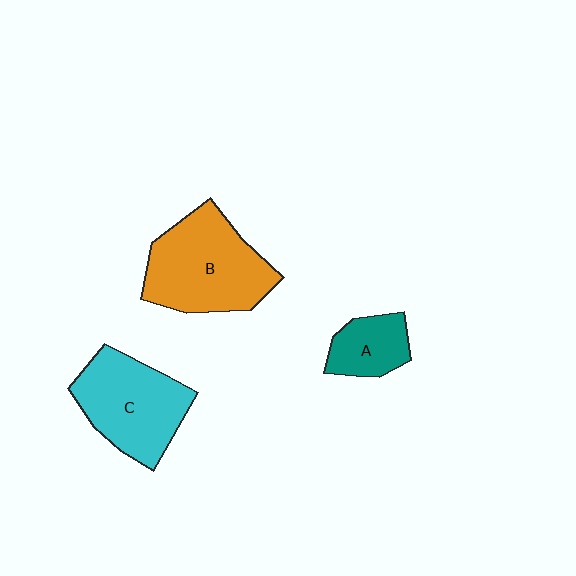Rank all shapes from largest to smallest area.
From largest to smallest: B (orange), C (cyan), A (teal).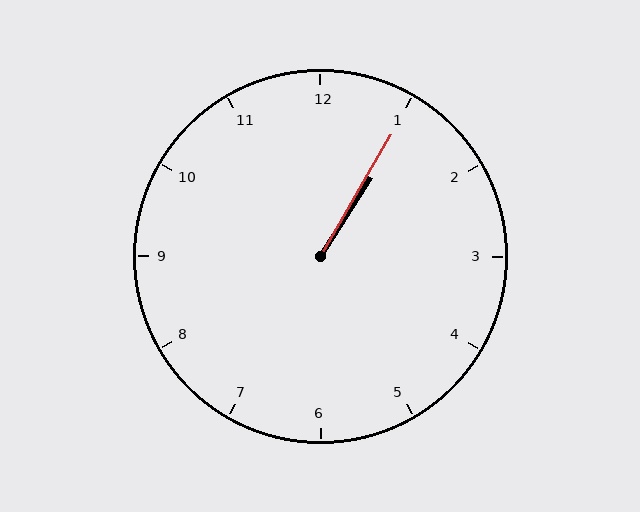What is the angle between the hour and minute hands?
Approximately 2 degrees.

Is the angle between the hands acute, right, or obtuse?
It is acute.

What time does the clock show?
1:05.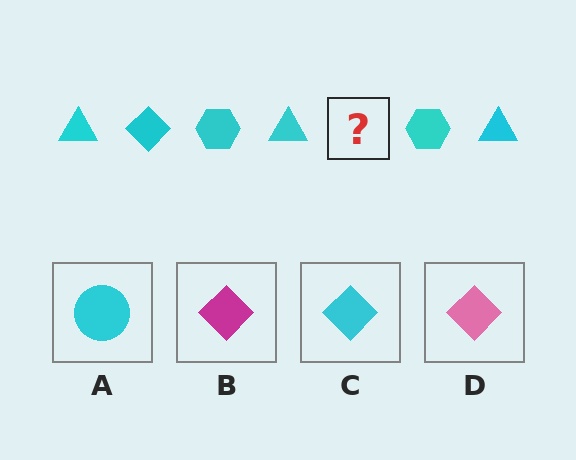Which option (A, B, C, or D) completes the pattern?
C.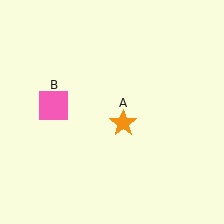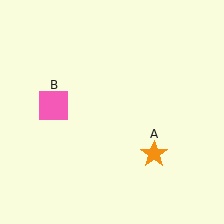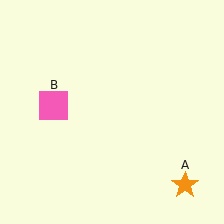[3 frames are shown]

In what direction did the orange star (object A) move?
The orange star (object A) moved down and to the right.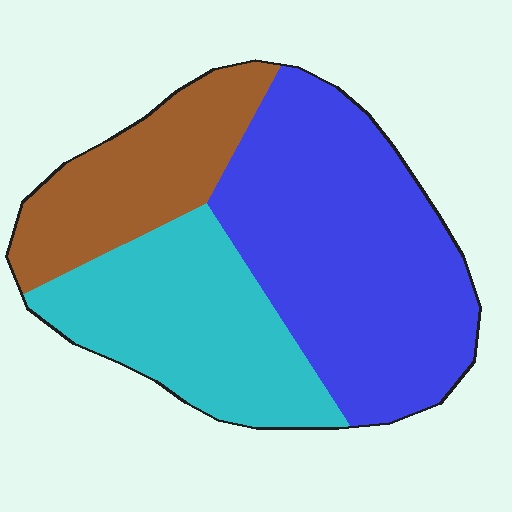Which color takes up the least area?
Brown, at roughly 20%.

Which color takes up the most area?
Blue, at roughly 50%.